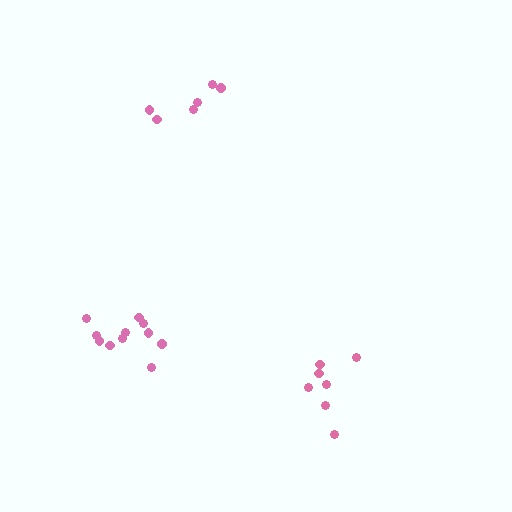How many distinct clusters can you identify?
There are 3 distinct clusters.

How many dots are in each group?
Group 1: 7 dots, Group 2: 6 dots, Group 3: 11 dots (24 total).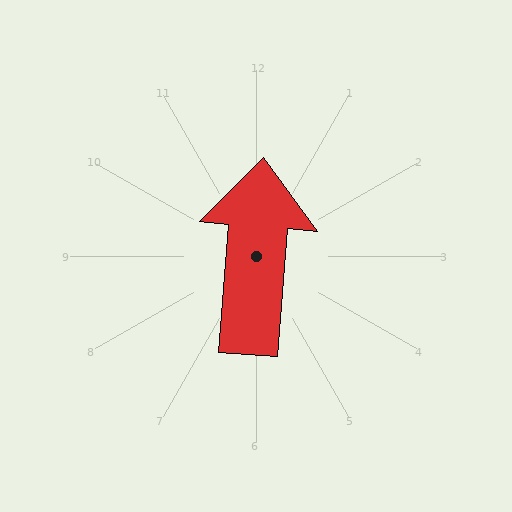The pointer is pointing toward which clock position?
Roughly 12 o'clock.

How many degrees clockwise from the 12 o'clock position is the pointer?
Approximately 4 degrees.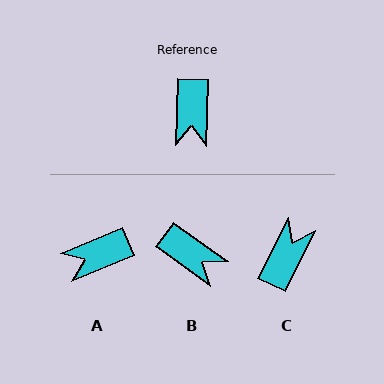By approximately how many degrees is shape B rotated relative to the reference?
Approximately 56 degrees counter-clockwise.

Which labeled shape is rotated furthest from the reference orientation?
C, about 155 degrees away.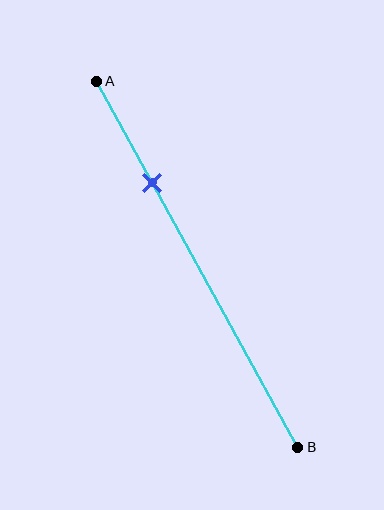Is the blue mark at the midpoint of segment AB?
No, the mark is at about 30% from A, not at the 50% midpoint.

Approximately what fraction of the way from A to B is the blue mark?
The blue mark is approximately 30% of the way from A to B.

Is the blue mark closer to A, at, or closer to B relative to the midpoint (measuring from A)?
The blue mark is closer to point A than the midpoint of segment AB.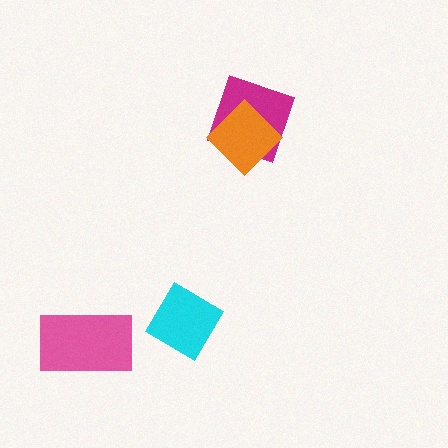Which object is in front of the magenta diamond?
The orange diamond is in front of the magenta diamond.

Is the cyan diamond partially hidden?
No, no other shape covers it.